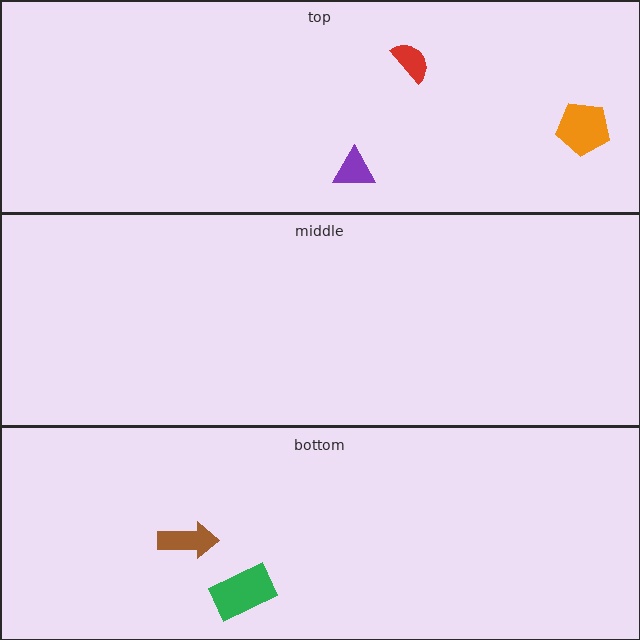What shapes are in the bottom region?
The brown arrow, the green rectangle.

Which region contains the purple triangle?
The top region.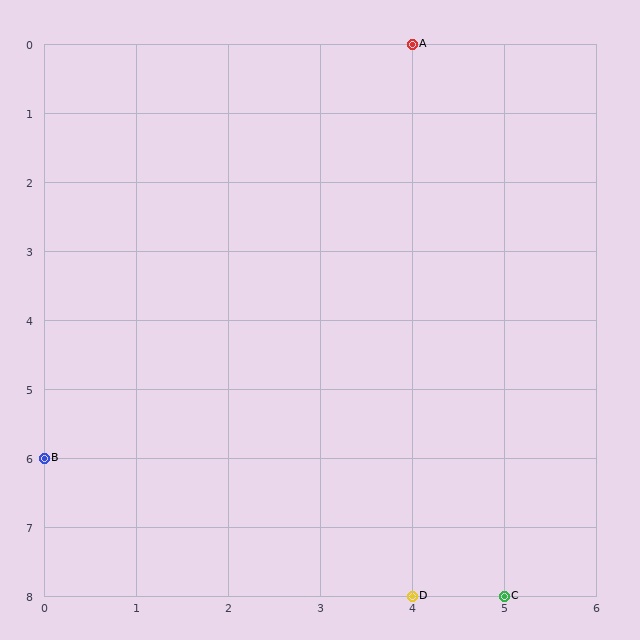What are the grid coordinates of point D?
Point D is at grid coordinates (4, 8).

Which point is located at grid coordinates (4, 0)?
Point A is at (4, 0).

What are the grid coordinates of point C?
Point C is at grid coordinates (5, 8).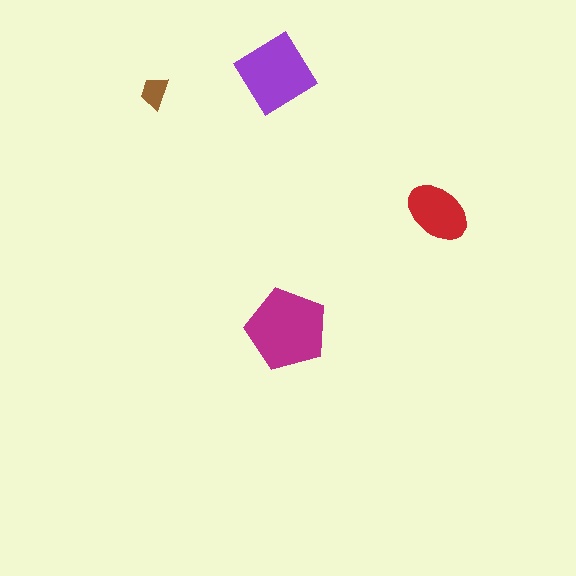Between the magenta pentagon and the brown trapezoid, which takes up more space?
The magenta pentagon.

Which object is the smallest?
The brown trapezoid.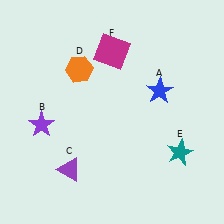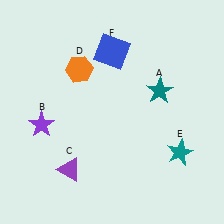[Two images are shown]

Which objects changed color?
A changed from blue to teal. F changed from magenta to blue.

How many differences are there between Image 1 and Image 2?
There are 2 differences between the two images.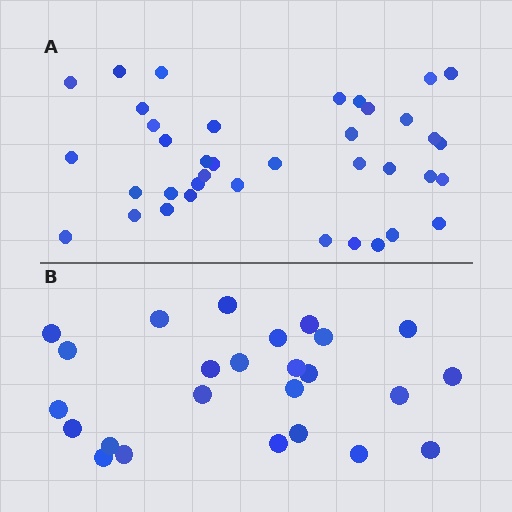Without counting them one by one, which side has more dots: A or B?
Region A (the top region) has more dots.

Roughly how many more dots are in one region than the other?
Region A has approximately 15 more dots than region B.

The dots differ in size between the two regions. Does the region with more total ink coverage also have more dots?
No. Region B has more total ink coverage because its dots are larger, but region A actually contains more individual dots. Total area can be misleading — the number of items is what matters here.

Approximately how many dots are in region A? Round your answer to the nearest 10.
About 40 dots. (The exact count is 38, which rounds to 40.)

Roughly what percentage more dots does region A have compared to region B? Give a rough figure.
About 50% more.